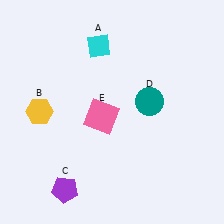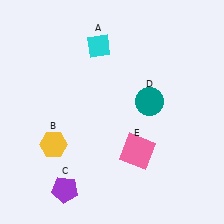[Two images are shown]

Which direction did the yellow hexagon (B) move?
The yellow hexagon (B) moved down.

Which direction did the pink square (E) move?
The pink square (E) moved right.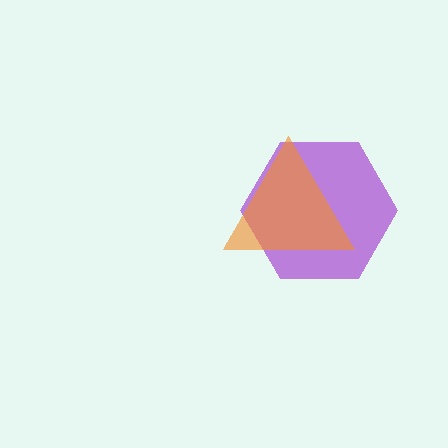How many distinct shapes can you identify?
There are 2 distinct shapes: a purple hexagon, an orange triangle.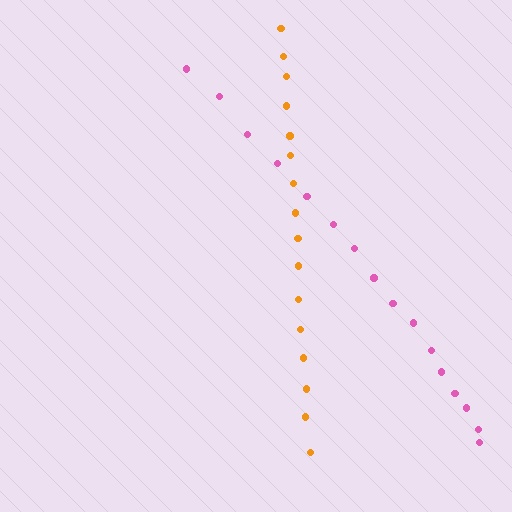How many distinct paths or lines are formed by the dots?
There are 2 distinct paths.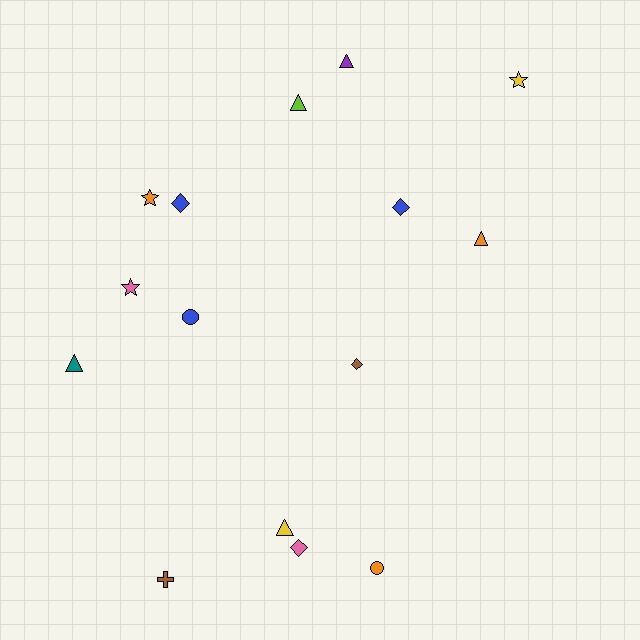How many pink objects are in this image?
There are 2 pink objects.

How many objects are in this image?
There are 15 objects.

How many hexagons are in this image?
There are no hexagons.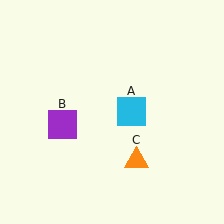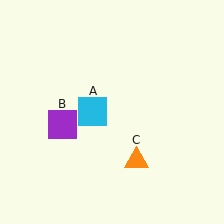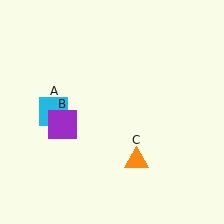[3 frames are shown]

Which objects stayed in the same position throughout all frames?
Purple square (object B) and orange triangle (object C) remained stationary.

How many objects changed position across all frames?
1 object changed position: cyan square (object A).